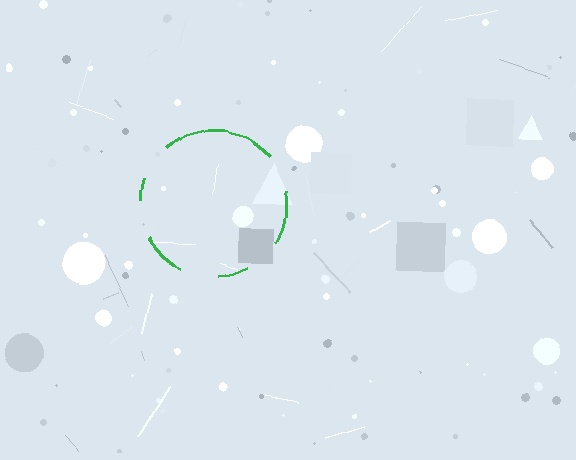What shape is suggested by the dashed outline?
The dashed outline suggests a circle.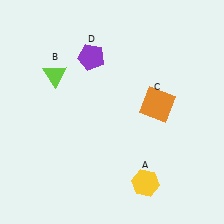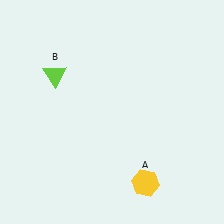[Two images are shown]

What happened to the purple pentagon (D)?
The purple pentagon (D) was removed in Image 2. It was in the top-left area of Image 1.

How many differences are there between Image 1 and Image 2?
There are 2 differences between the two images.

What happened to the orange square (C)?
The orange square (C) was removed in Image 2. It was in the top-right area of Image 1.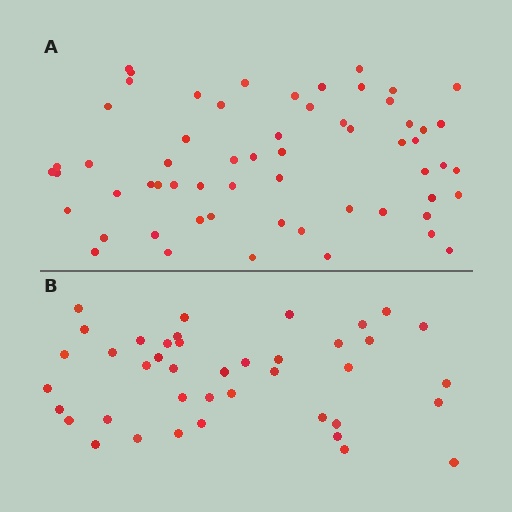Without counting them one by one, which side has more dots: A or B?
Region A (the top region) has more dots.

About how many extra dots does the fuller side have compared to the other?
Region A has approximately 20 more dots than region B.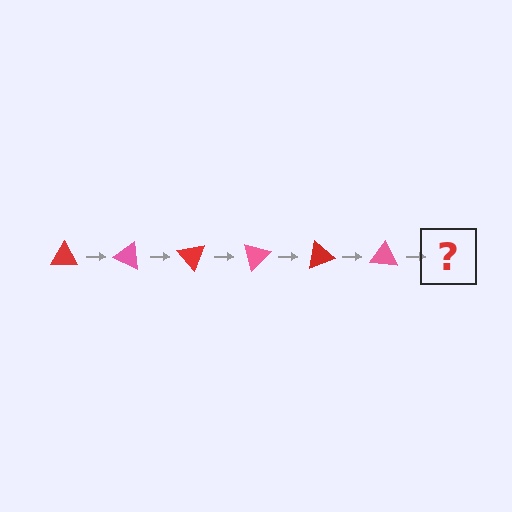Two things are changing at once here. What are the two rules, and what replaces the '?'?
The two rules are that it rotates 25 degrees each step and the color cycles through red and pink. The '?' should be a red triangle, rotated 150 degrees from the start.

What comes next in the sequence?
The next element should be a red triangle, rotated 150 degrees from the start.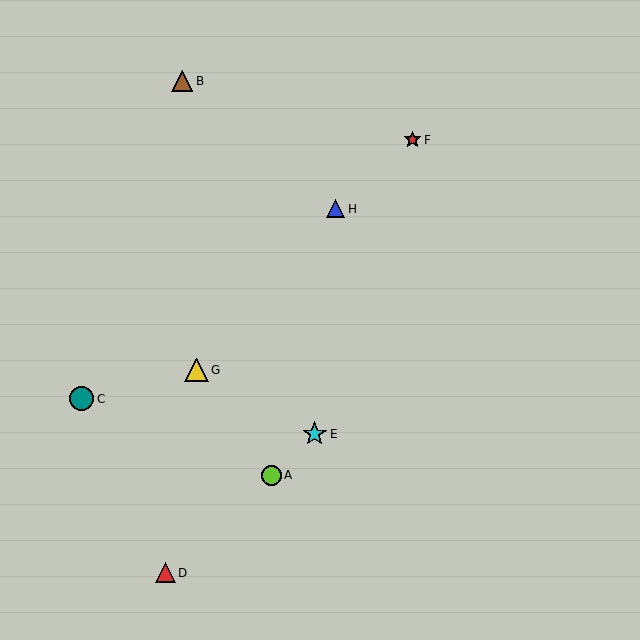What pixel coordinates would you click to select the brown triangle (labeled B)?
Click at (182, 81) to select the brown triangle B.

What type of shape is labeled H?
Shape H is a blue triangle.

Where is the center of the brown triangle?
The center of the brown triangle is at (182, 81).